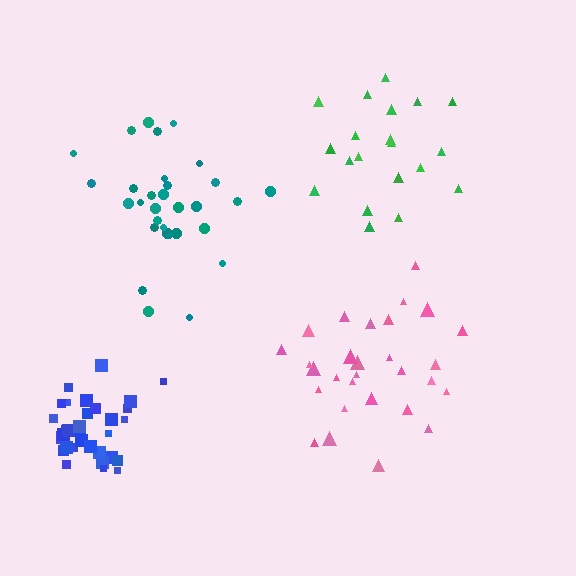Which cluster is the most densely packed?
Blue.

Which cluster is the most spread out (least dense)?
Green.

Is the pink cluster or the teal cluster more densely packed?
Teal.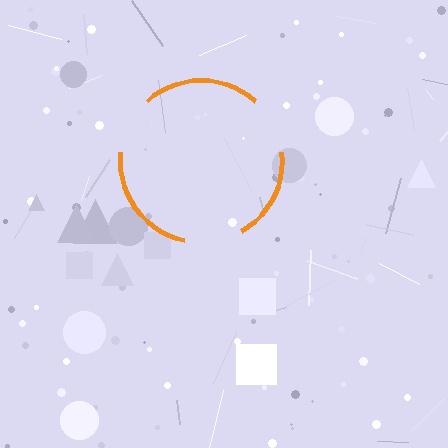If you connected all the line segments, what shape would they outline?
They would outline a circle.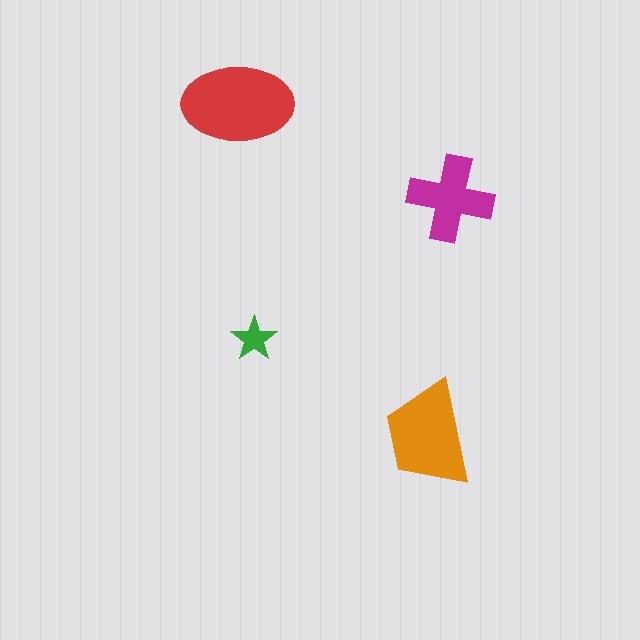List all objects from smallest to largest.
The green star, the magenta cross, the orange trapezoid, the red ellipse.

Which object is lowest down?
The orange trapezoid is bottommost.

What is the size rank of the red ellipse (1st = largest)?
1st.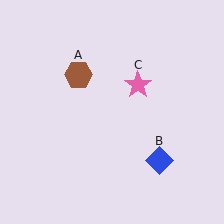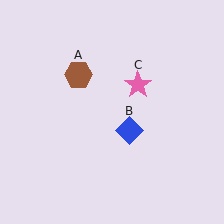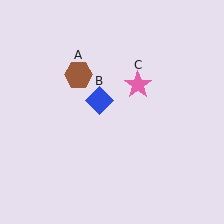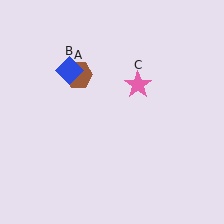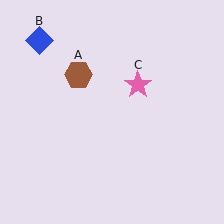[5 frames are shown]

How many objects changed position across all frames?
1 object changed position: blue diamond (object B).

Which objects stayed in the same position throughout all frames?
Brown hexagon (object A) and pink star (object C) remained stationary.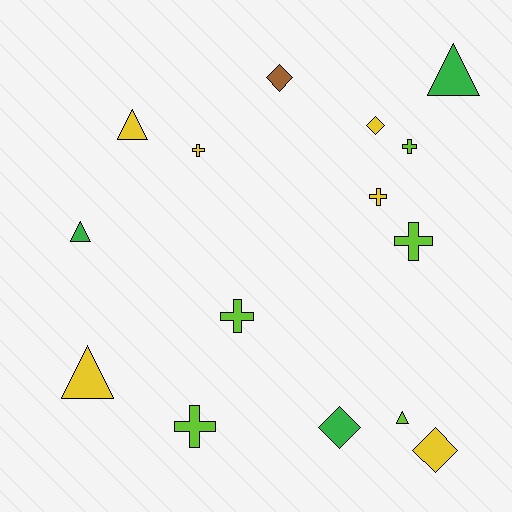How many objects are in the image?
There are 15 objects.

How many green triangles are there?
There are 2 green triangles.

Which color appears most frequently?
Yellow, with 6 objects.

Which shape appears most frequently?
Cross, with 6 objects.